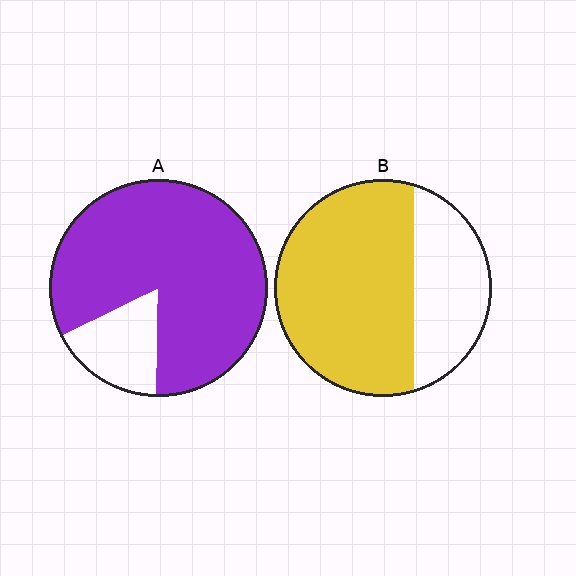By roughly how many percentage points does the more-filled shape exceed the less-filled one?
By roughly 15 percentage points (A over B).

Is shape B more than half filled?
Yes.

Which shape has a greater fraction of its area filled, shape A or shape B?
Shape A.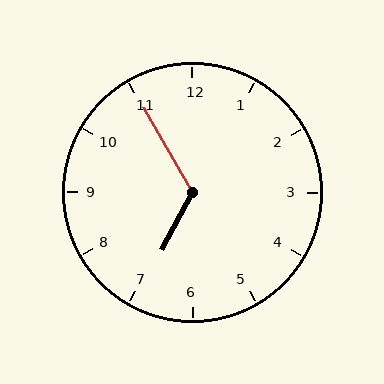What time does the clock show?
6:55.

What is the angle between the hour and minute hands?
Approximately 122 degrees.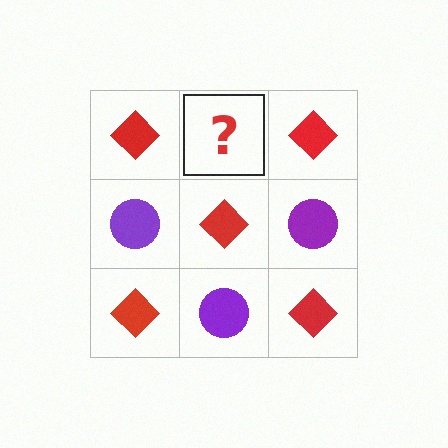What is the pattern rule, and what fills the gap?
The rule is that it alternates red diamond and purple circle in a checkerboard pattern. The gap should be filled with a purple circle.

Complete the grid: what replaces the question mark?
The question mark should be replaced with a purple circle.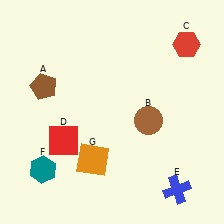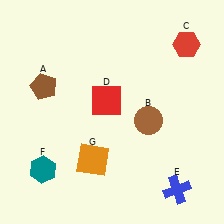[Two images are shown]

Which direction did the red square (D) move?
The red square (D) moved right.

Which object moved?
The red square (D) moved right.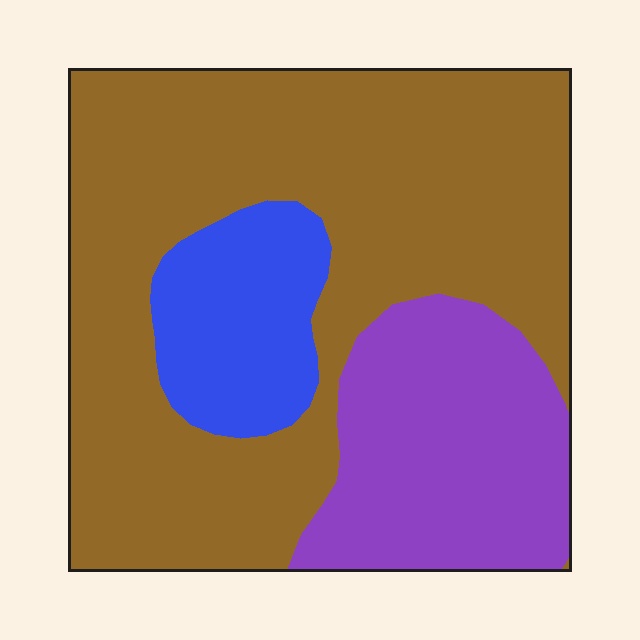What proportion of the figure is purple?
Purple takes up about one quarter (1/4) of the figure.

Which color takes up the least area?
Blue, at roughly 15%.